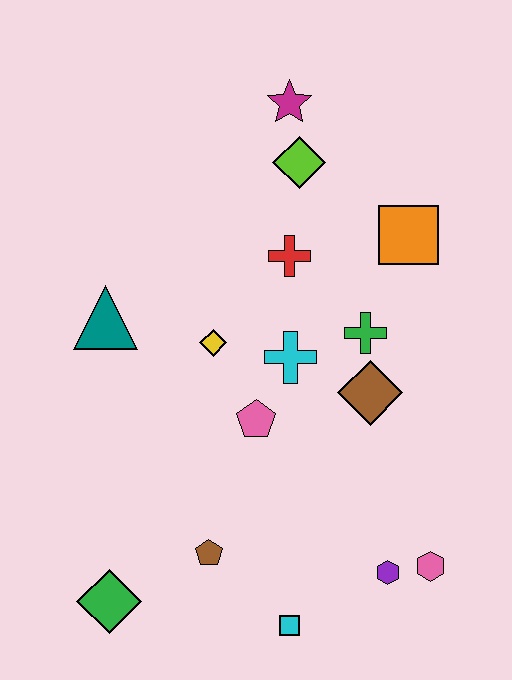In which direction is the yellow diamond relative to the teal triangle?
The yellow diamond is to the right of the teal triangle.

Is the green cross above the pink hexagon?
Yes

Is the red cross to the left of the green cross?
Yes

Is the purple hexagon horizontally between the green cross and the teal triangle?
No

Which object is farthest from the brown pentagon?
The magenta star is farthest from the brown pentagon.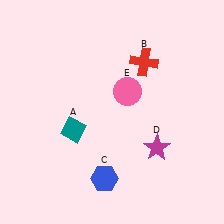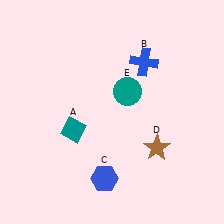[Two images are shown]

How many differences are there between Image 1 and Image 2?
There are 3 differences between the two images.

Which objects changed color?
B changed from red to blue. D changed from magenta to brown. E changed from pink to teal.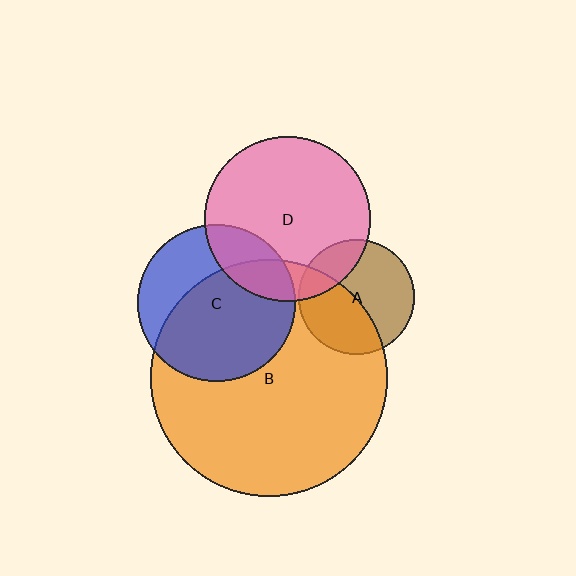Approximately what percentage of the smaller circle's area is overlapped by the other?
Approximately 15%.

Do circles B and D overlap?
Yes.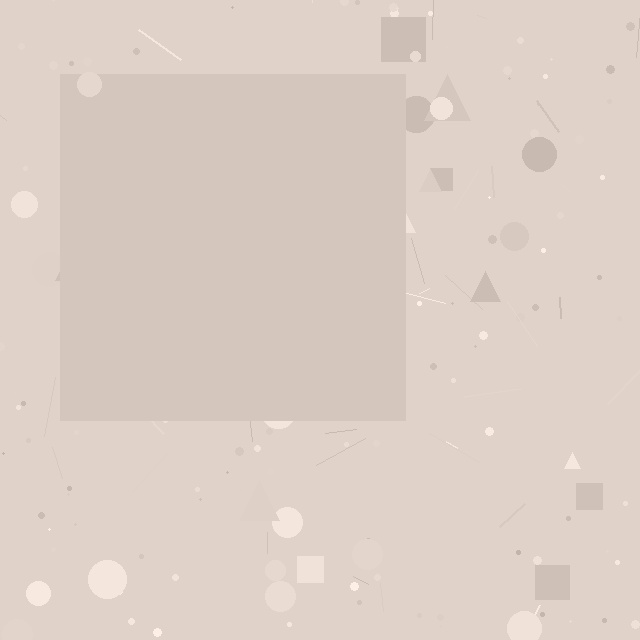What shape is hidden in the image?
A square is hidden in the image.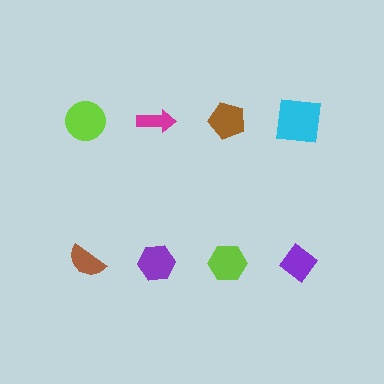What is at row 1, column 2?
A magenta arrow.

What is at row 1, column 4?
A cyan square.